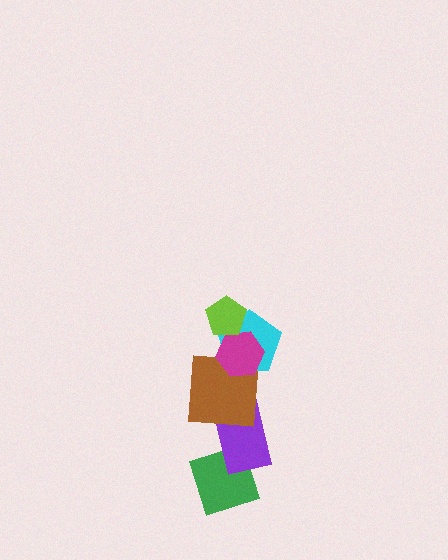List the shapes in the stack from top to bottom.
From top to bottom: the lime pentagon, the magenta hexagon, the cyan pentagon, the brown square, the purple rectangle, the green diamond.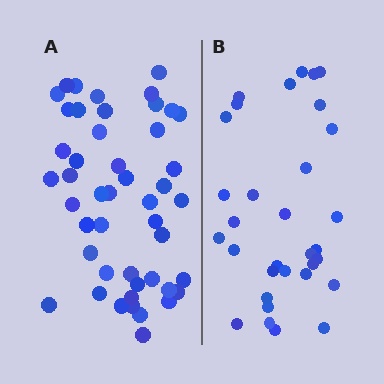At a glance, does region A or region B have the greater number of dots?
Region A (the left region) has more dots.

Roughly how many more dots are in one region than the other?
Region A has approximately 15 more dots than region B.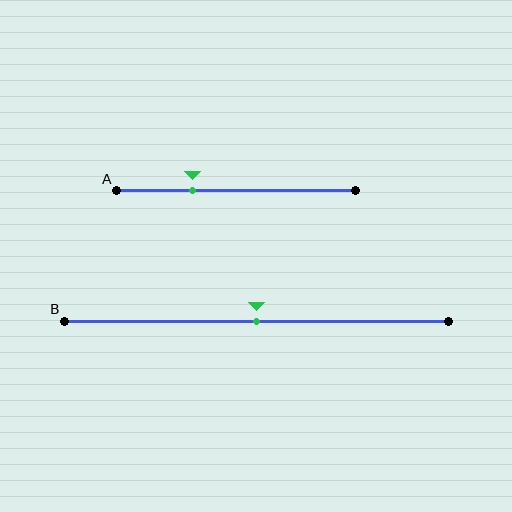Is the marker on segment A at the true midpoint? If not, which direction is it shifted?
No, the marker on segment A is shifted to the left by about 18% of the segment length.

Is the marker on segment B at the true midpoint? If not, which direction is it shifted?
Yes, the marker on segment B is at the true midpoint.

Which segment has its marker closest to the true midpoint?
Segment B has its marker closest to the true midpoint.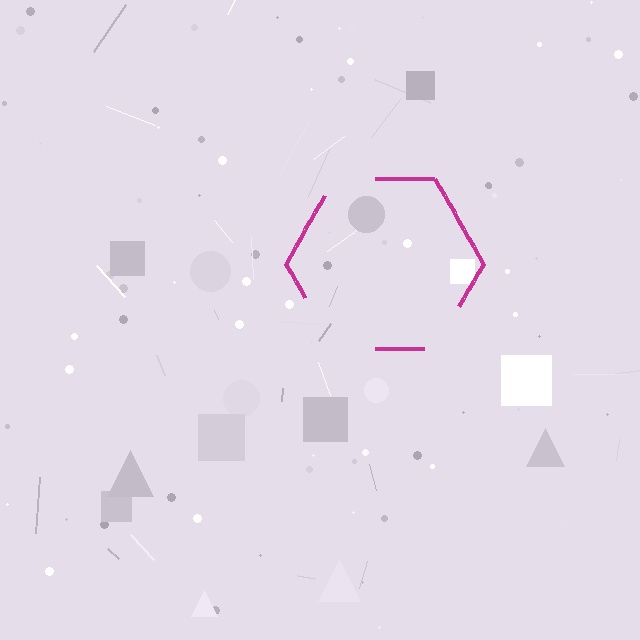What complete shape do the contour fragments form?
The contour fragments form a hexagon.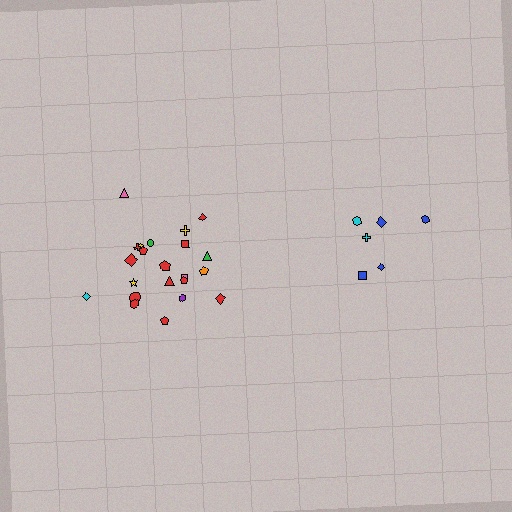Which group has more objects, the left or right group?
The left group.